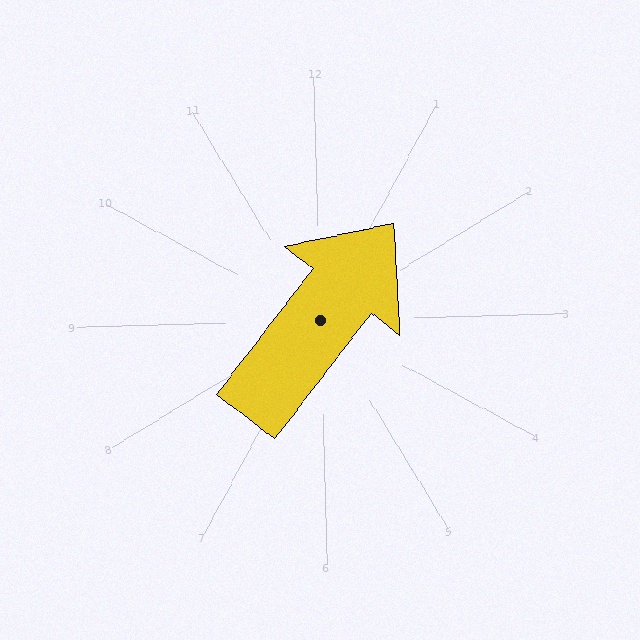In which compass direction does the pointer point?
Northeast.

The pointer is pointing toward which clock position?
Roughly 1 o'clock.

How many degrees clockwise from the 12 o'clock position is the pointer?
Approximately 39 degrees.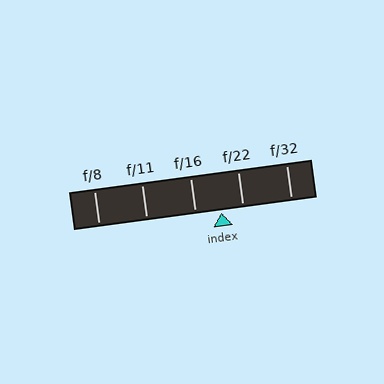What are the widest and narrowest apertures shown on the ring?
The widest aperture shown is f/8 and the narrowest is f/32.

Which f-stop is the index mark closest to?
The index mark is closest to f/22.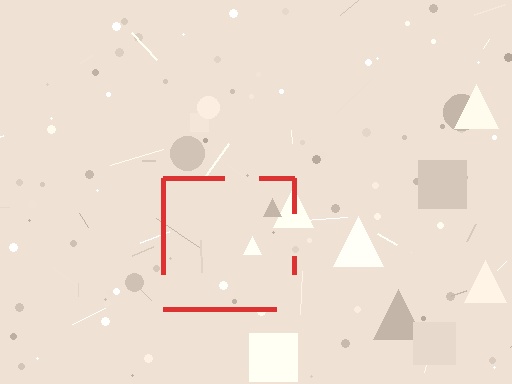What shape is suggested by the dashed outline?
The dashed outline suggests a square.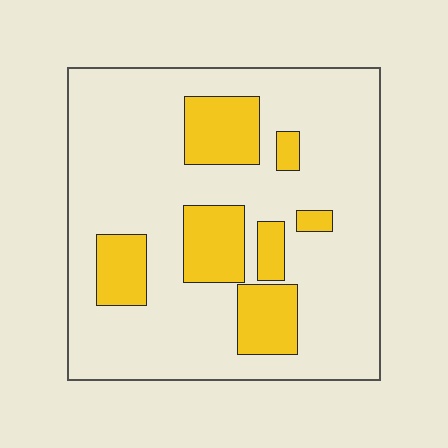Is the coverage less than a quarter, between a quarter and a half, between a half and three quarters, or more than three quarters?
Less than a quarter.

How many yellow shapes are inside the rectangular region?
7.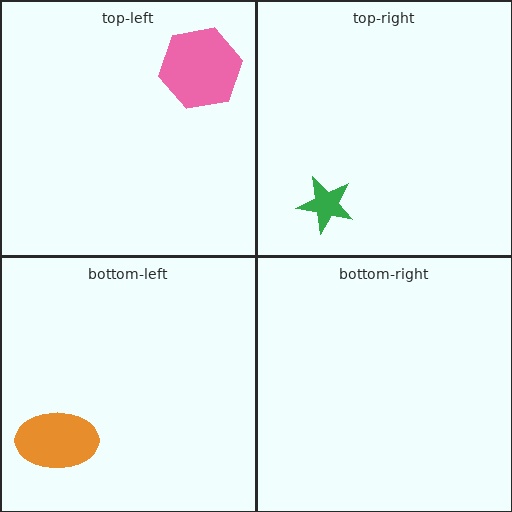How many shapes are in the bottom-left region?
1.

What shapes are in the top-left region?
The pink hexagon.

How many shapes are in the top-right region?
1.